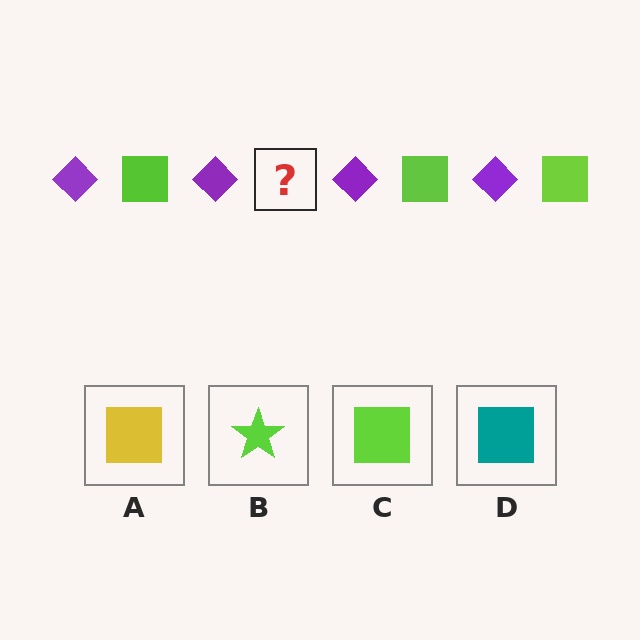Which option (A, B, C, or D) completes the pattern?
C.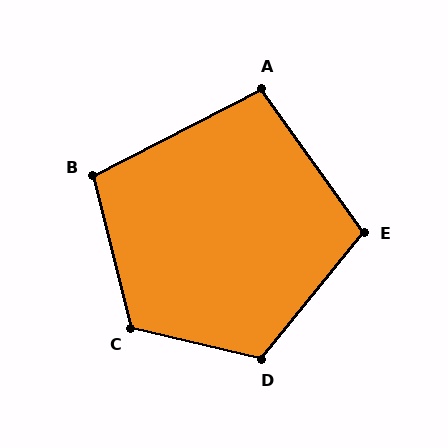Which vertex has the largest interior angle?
C, at approximately 117 degrees.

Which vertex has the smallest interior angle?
A, at approximately 98 degrees.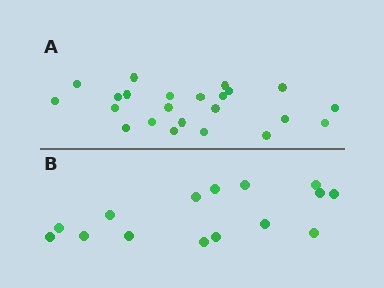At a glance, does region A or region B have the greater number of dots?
Region A (the top region) has more dots.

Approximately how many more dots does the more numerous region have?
Region A has roughly 8 or so more dots than region B.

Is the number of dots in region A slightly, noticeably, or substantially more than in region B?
Region A has substantially more. The ratio is roughly 1.5 to 1.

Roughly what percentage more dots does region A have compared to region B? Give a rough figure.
About 55% more.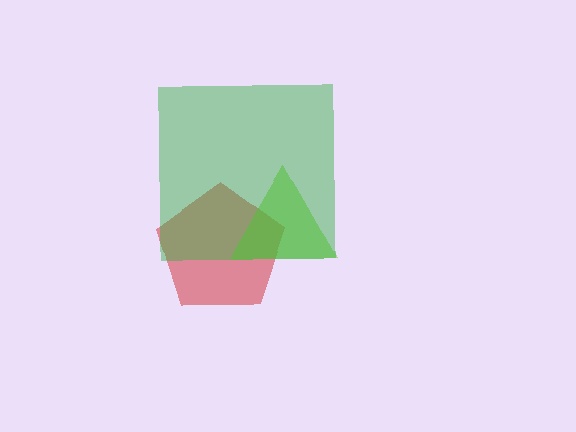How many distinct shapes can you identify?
There are 3 distinct shapes: a red pentagon, a lime triangle, a green square.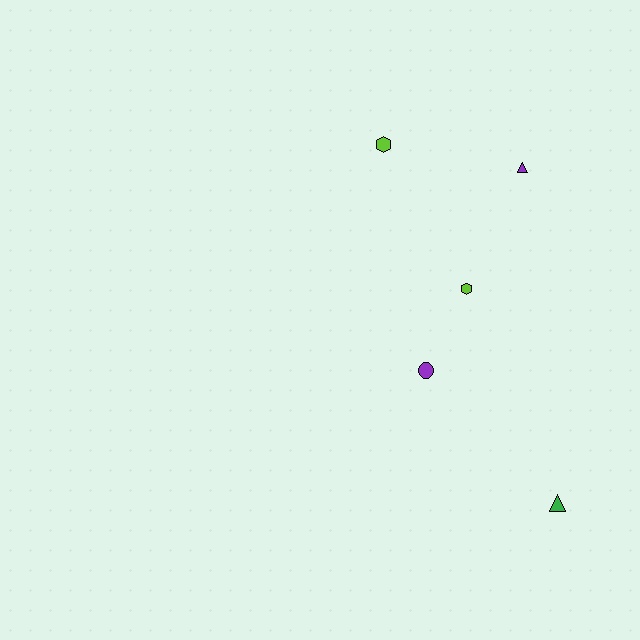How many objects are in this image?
There are 5 objects.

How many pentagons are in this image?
There are no pentagons.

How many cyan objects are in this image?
There are no cyan objects.